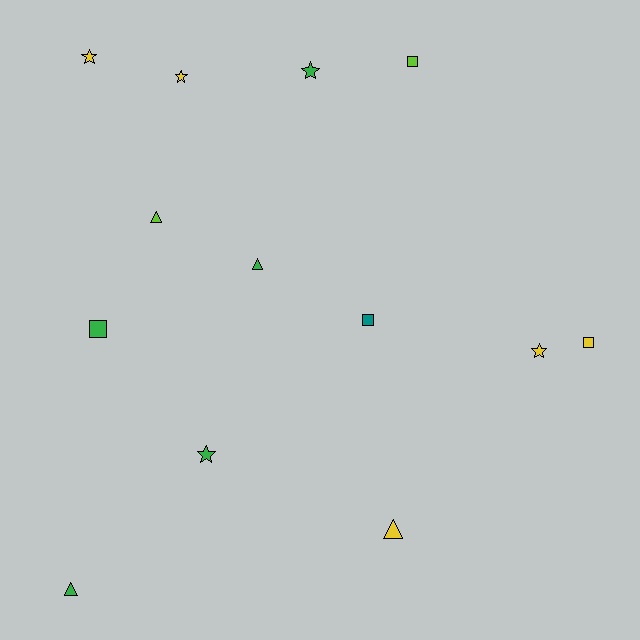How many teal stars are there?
There are no teal stars.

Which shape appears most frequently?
Star, with 5 objects.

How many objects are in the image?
There are 13 objects.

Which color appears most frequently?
Yellow, with 5 objects.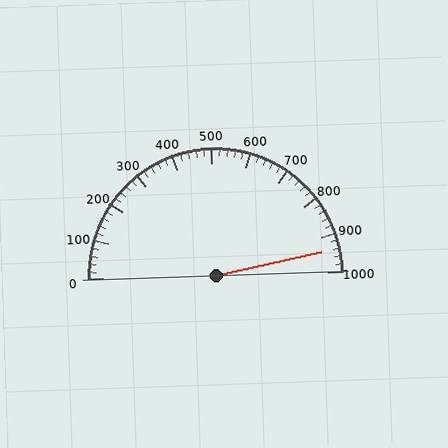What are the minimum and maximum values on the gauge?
The gauge ranges from 0 to 1000.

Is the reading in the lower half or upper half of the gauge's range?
The reading is in the upper half of the range (0 to 1000).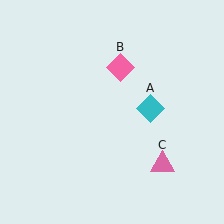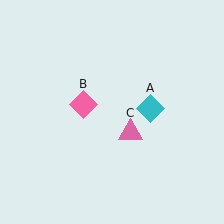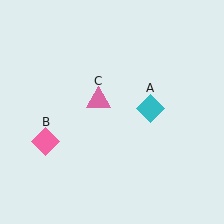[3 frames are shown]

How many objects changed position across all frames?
2 objects changed position: pink diamond (object B), pink triangle (object C).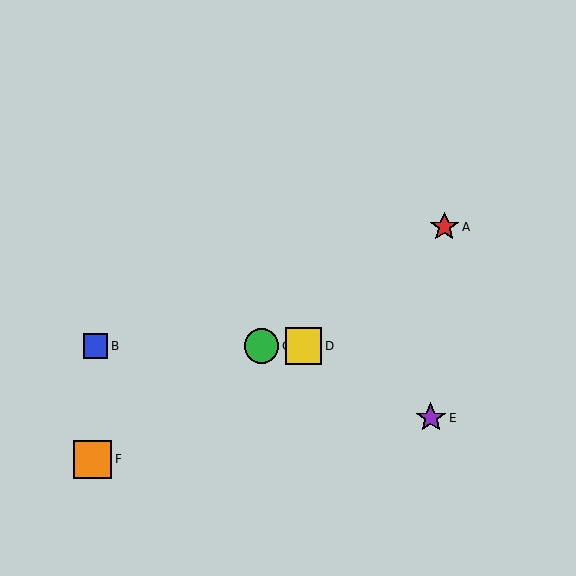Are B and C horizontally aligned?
Yes, both are at y≈346.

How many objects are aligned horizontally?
3 objects (B, C, D) are aligned horizontally.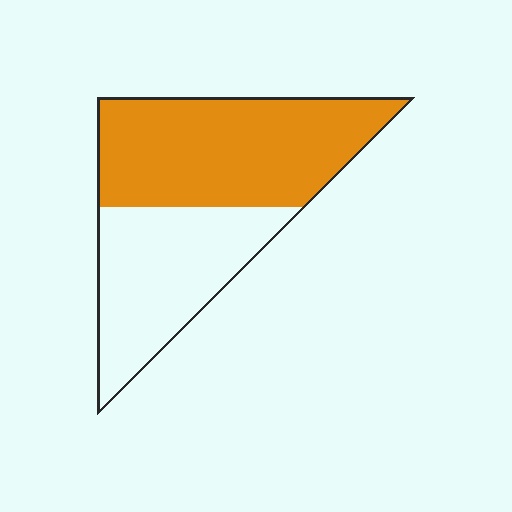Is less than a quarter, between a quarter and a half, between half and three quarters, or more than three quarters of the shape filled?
Between half and three quarters.